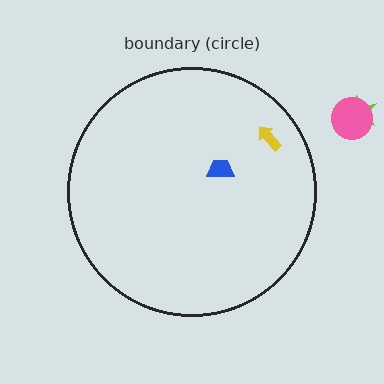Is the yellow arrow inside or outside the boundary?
Inside.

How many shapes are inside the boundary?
2 inside, 2 outside.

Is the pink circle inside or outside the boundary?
Outside.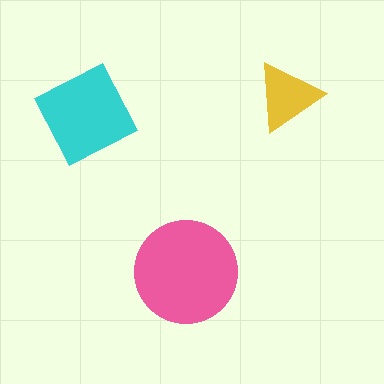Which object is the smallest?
The yellow triangle.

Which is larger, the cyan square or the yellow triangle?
The cyan square.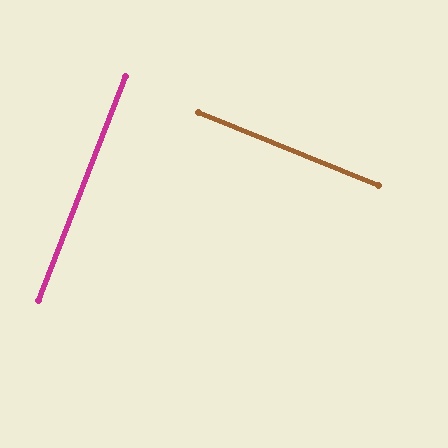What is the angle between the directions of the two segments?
Approximately 89 degrees.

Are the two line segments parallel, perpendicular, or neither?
Perpendicular — they meet at approximately 89°.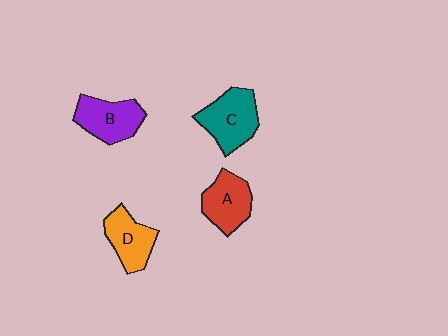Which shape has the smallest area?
Shape D (orange).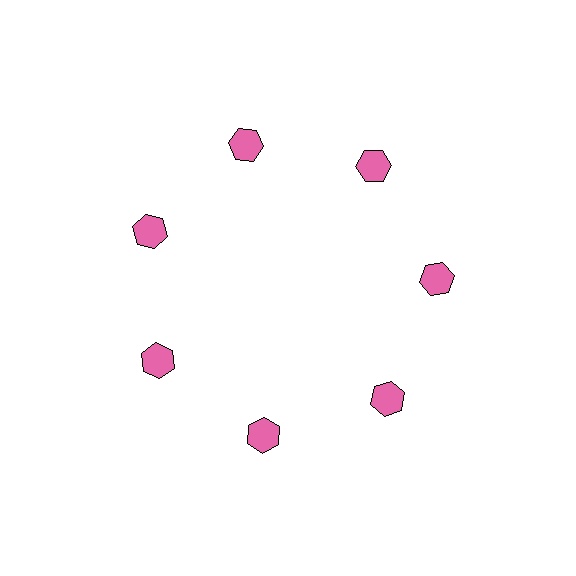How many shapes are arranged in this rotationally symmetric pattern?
There are 7 shapes, arranged in 7 groups of 1.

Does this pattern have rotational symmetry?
Yes, this pattern has 7-fold rotational symmetry. It looks the same after rotating 51 degrees around the center.